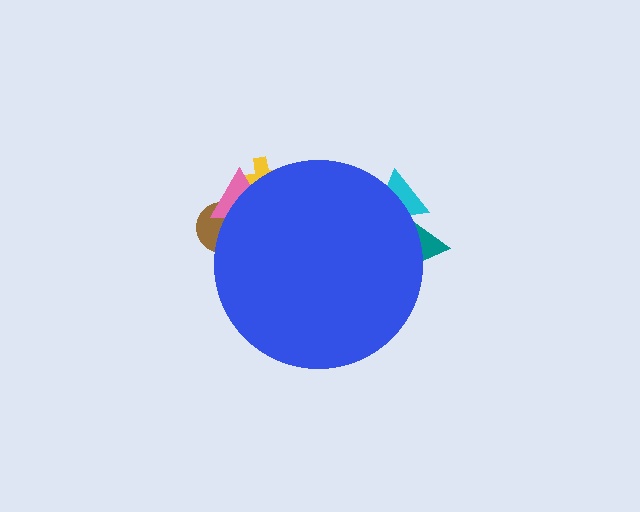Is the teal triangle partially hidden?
Yes, the teal triangle is partially hidden behind the blue circle.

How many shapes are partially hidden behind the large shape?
5 shapes are partially hidden.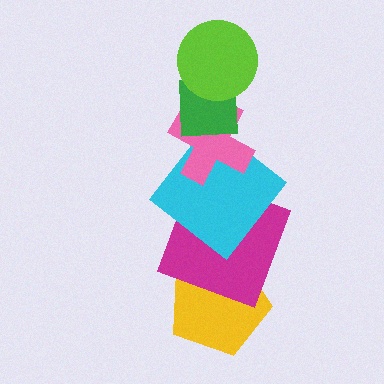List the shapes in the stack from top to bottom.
From top to bottom: the lime circle, the green square, the pink cross, the cyan diamond, the magenta square, the yellow pentagon.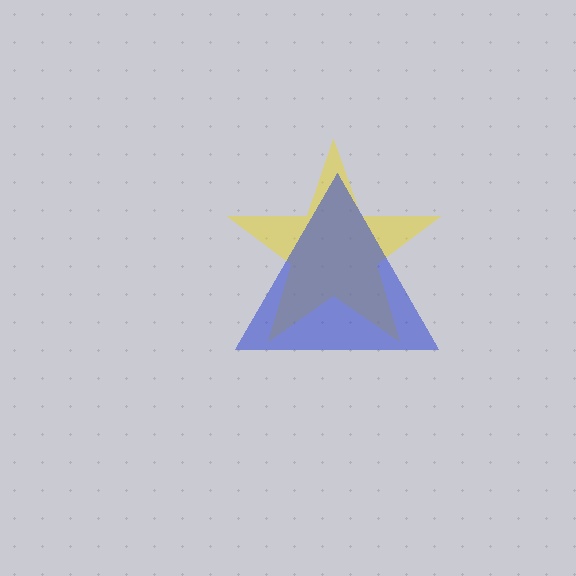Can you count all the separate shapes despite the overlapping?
Yes, there are 2 separate shapes.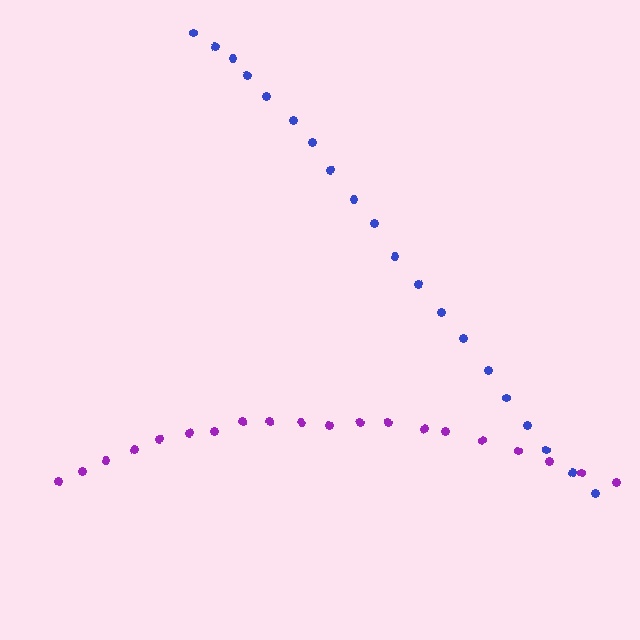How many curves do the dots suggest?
There are 2 distinct paths.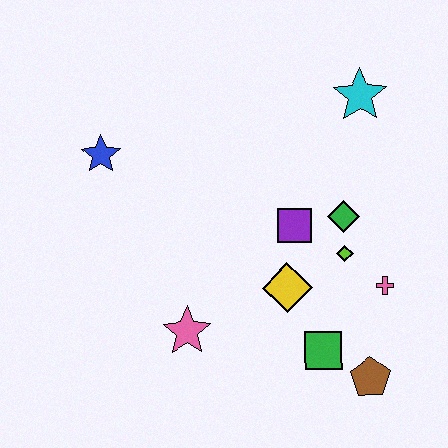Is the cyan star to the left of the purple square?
No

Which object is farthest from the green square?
The blue star is farthest from the green square.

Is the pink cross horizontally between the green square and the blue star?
No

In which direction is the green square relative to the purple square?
The green square is below the purple square.